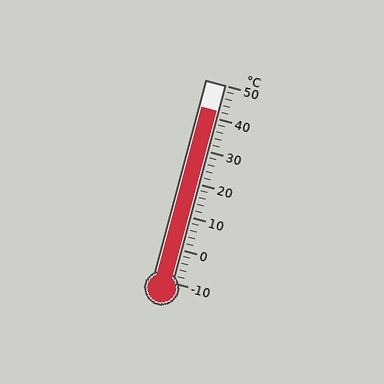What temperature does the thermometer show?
The thermometer shows approximately 42°C.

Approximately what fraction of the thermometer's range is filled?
The thermometer is filled to approximately 85% of its range.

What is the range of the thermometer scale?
The thermometer scale ranges from -10°C to 50°C.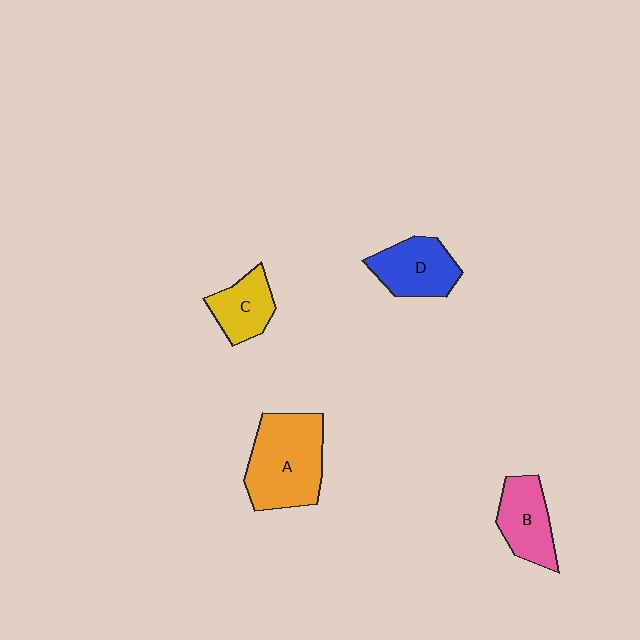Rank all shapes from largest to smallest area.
From largest to smallest: A (orange), D (blue), B (pink), C (yellow).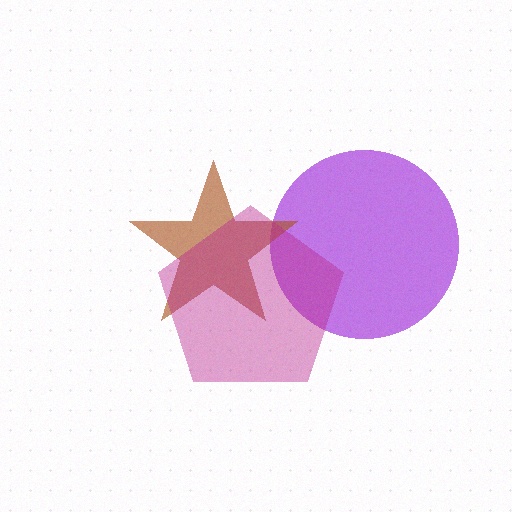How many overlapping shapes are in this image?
There are 3 overlapping shapes in the image.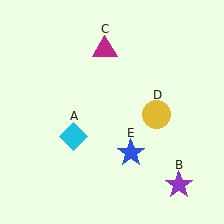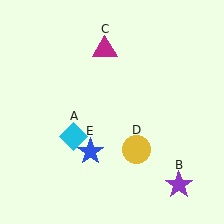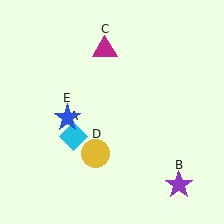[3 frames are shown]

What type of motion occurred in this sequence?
The yellow circle (object D), blue star (object E) rotated clockwise around the center of the scene.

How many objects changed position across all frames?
2 objects changed position: yellow circle (object D), blue star (object E).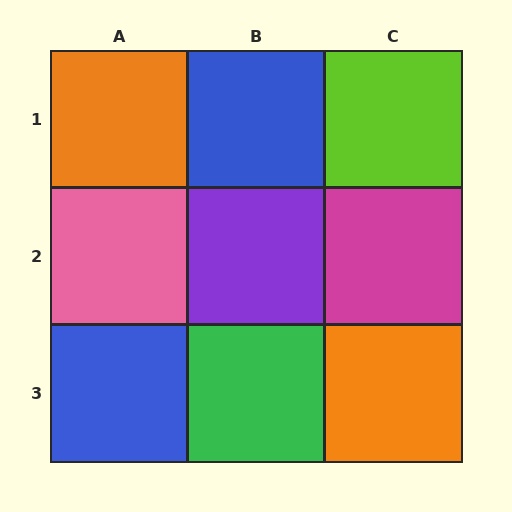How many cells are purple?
1 cell is purple.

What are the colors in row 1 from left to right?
Orange, blue, lime.